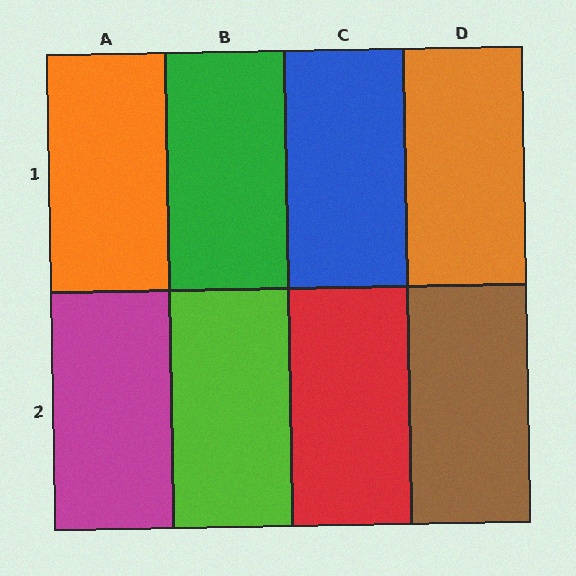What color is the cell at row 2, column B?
Lime.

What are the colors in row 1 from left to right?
Orange, green, blue, orange.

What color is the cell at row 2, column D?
Brown.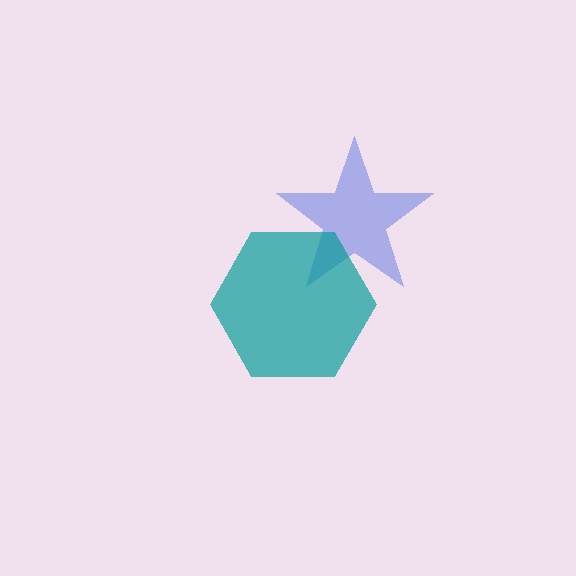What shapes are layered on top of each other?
The layered shapes are: a blue star, a teal hexagon.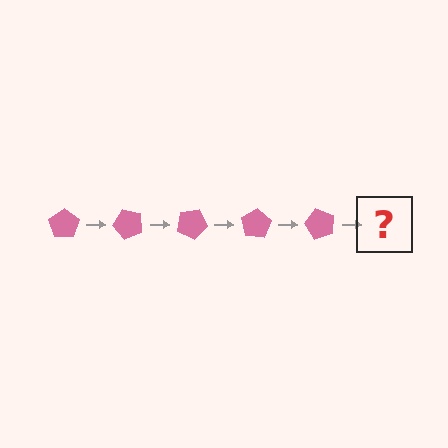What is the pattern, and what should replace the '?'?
The pattern is that the pentagon rotates 50 degrees each step. The '?' should be a pink pentagon rotated 250 degrees.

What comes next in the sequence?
The next element should be a pink pentagon rotated 250 degrees.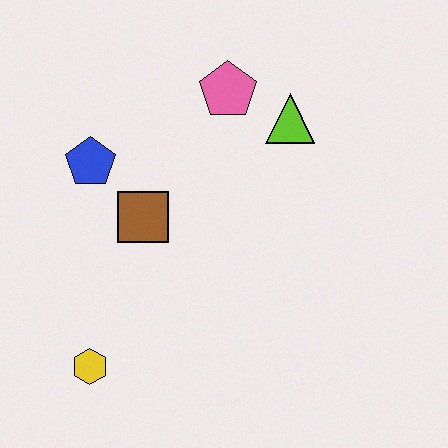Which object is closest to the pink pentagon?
The lime triangle is closest to the pink pentagon.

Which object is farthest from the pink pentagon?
The yellow hexagon is farthest from the pink pentagon.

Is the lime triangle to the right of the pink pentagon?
Yes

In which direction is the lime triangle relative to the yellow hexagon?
The lime triangle is above the yellow hexagon.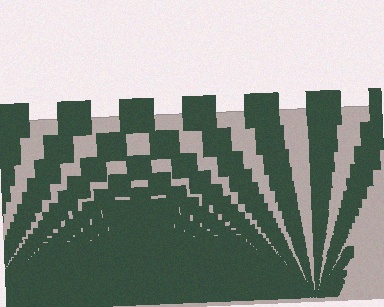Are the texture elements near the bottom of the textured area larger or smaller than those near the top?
Smaller. The gradient is inverted — elements near the bottom are smaller and denser.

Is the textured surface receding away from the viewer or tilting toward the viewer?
The surface appears to tilt toward the viewer. Texture elements get larger and sparser toward the top.